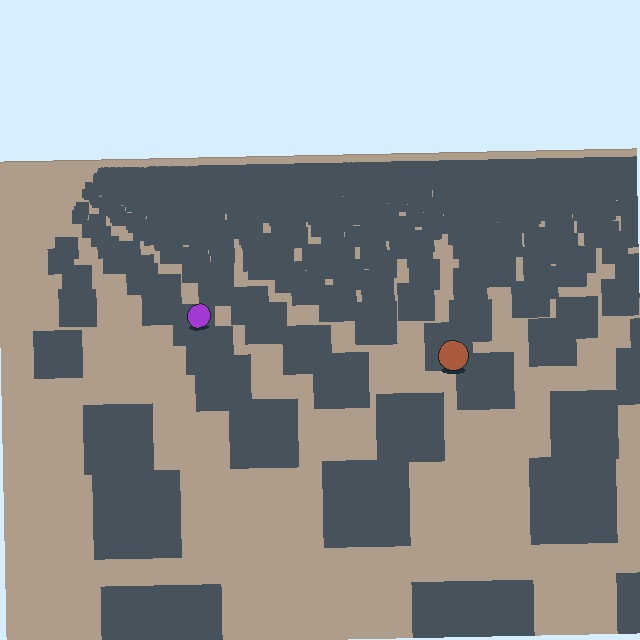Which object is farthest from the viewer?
The purple circle is farthest from the viewer. It appears smaller and the ground texture around it is denser.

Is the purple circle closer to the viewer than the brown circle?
No. The brown circle is closer — you can tell from the texture gradient: the ground texture is coarser near it.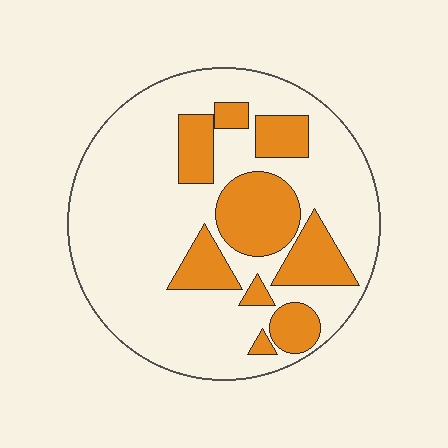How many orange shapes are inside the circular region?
9.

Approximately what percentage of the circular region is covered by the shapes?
Approximately 25%.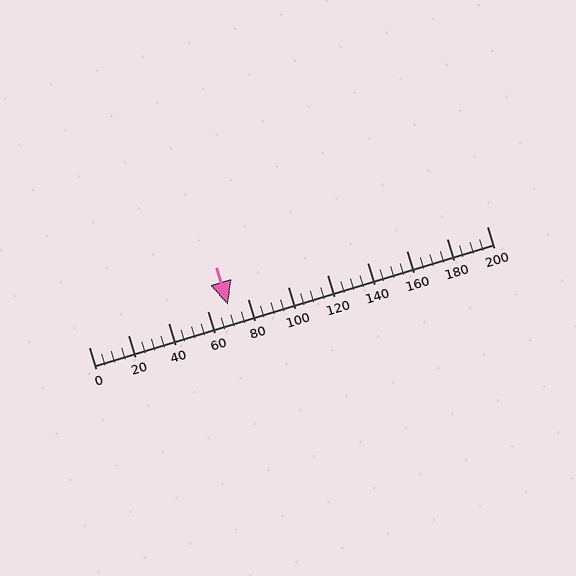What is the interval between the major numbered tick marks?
The major tick marks are spaced 20 units apart.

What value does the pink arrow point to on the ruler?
The pink arrow points to approximately 70.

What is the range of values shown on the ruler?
The ruler shows values from 0 to 200.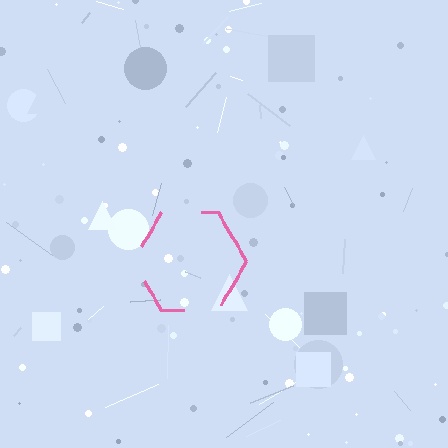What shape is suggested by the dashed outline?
The dashed outline suggests a hexagon.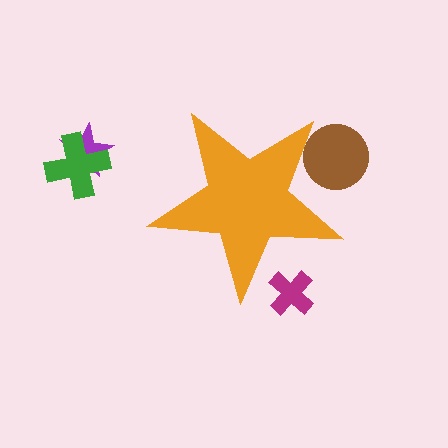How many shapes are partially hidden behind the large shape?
2 shapes are partially hidden.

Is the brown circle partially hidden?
Yes, the brown circle is partially hidden behind the orange star.